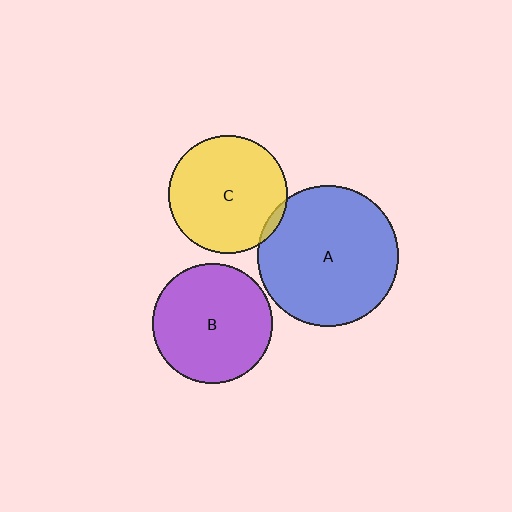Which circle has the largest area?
Circle A (blue).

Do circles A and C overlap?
Yes.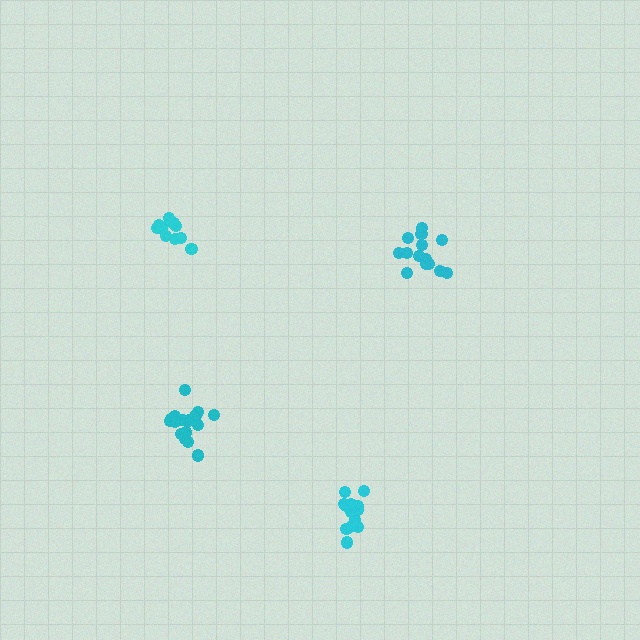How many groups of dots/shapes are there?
There are 4 groups.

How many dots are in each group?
Group 1: 16 dots, Group 2: 14 dots, Group 3: 13 dots, Group 4: 12 dots (55 total).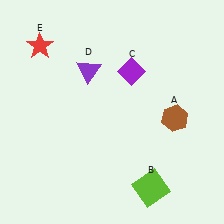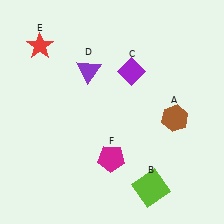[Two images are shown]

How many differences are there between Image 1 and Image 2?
There is 1 difference between the two images.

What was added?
A magenta pentagon (F) was added in Image 2.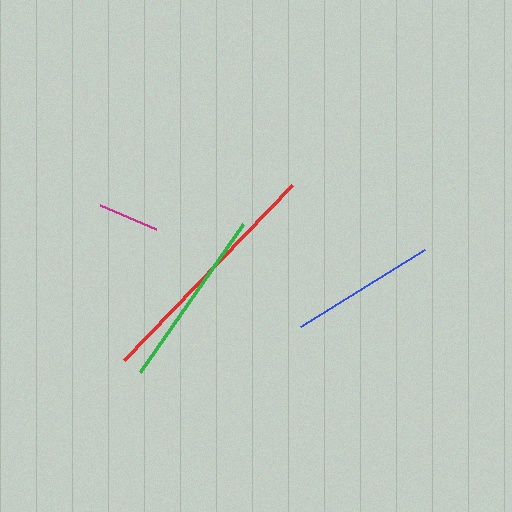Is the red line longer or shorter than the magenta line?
The red line is longer than the magenta line.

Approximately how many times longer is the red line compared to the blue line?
The red line is approximately 1.7 times the length of the blue line.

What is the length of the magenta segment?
The magenta segment is approximately 62 pixels long.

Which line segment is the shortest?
The magenta line is the shortest at approximately 62 pixels.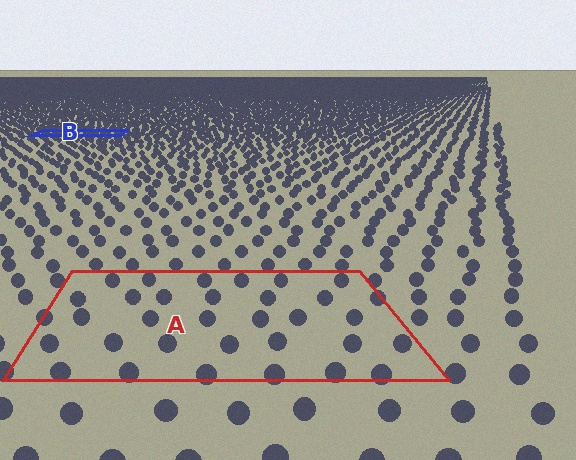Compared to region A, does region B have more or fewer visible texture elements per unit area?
Region B has more texture elements per unit area — they are packed more densely because it is farther away.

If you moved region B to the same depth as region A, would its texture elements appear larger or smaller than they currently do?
They would appear larger. At a closer depth, the same texture elements are projected at a bigger on-screen size.